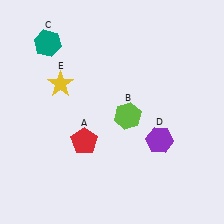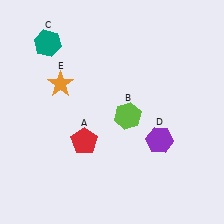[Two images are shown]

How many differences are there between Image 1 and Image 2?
There is 1 difference between the two images.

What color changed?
The star (E) changed from yellow in Image 1 to orange in Image 2.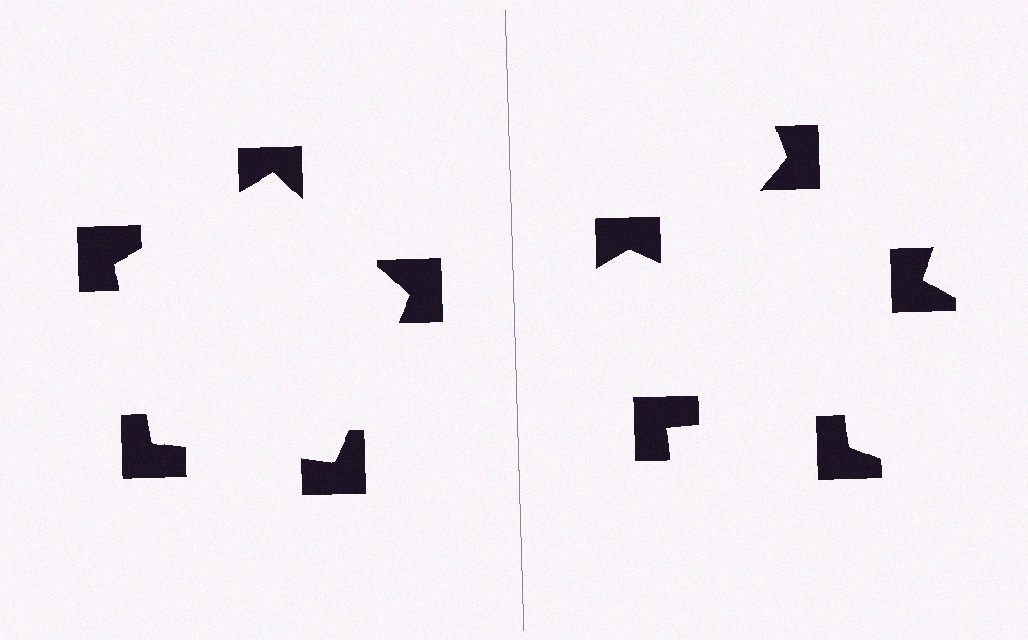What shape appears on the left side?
An illusory pentagon.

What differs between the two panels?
The notched squares are positioned identically on both sides; only the wedge orientations differ. On the left they align to a pentagon; on the right they are misaligned.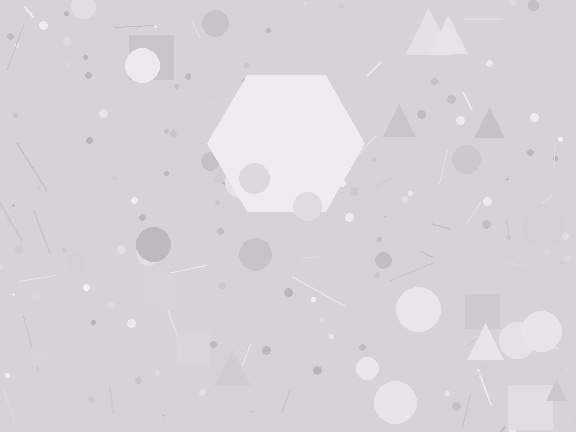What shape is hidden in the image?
A hexagon is hidden in the image.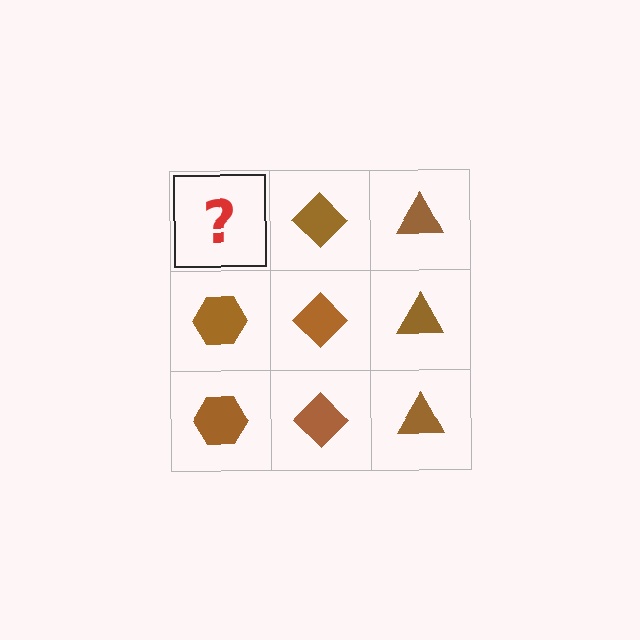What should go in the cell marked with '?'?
The missing cell should contain a brown hexagon.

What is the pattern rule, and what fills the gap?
The rule is that each column has a consistent shape. The gap should be filled with a brown hexagon.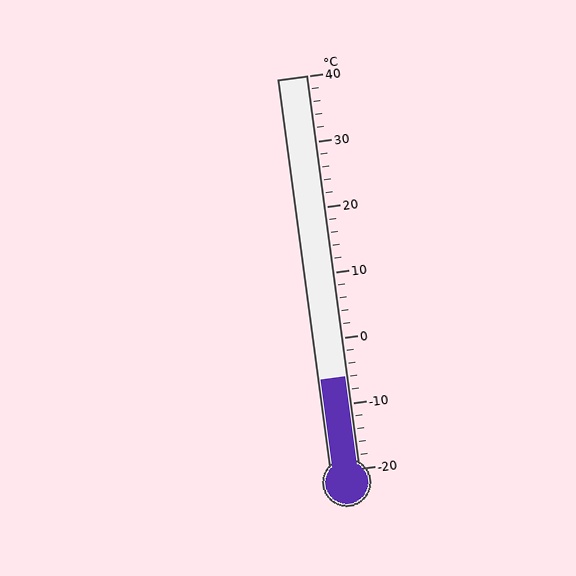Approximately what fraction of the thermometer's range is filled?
The thermometer is filled to approximately 25% of its range.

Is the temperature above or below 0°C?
The temperature is below 0°C.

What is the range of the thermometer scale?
The thermometer scale ranges from -20°C to 40°C.